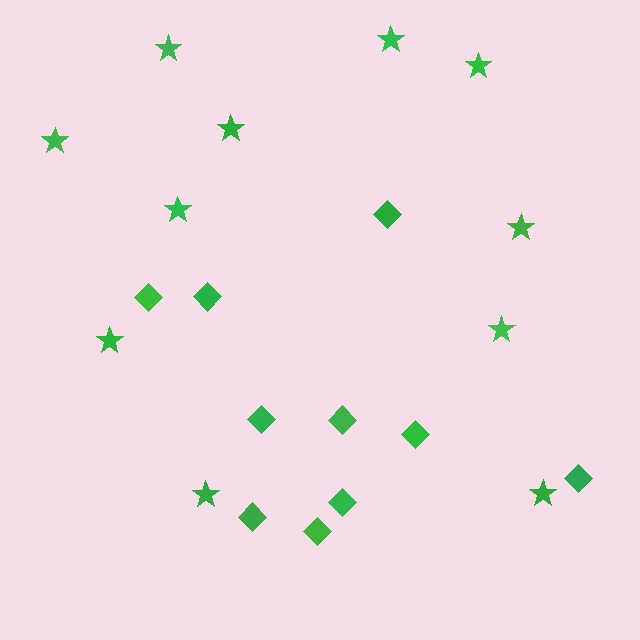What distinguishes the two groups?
There are 2 groups: one group of stars (11) and one group of diamonds (10).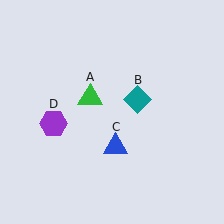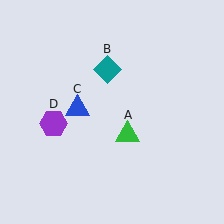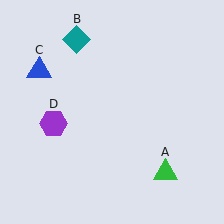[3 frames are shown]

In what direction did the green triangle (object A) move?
The green triangle (object A) moved down and to the right.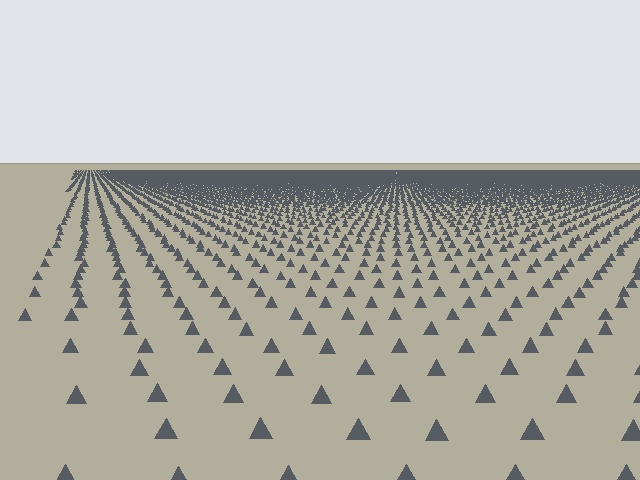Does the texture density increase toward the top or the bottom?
Density increases toward the top.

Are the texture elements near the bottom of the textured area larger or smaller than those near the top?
Larger. Near the bottom, elements are closer to the viewer and appear at a bigger on-screen size.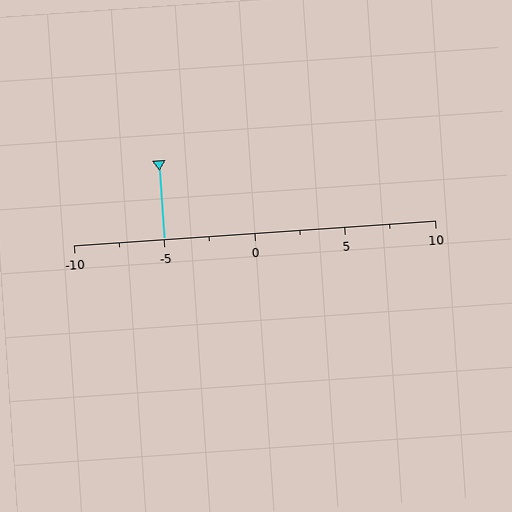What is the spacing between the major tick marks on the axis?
The major ticks are spaced 5 apart.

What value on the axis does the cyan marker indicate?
The marker indicates approximately -5.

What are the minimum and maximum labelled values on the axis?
The axis runs from -10 to 10.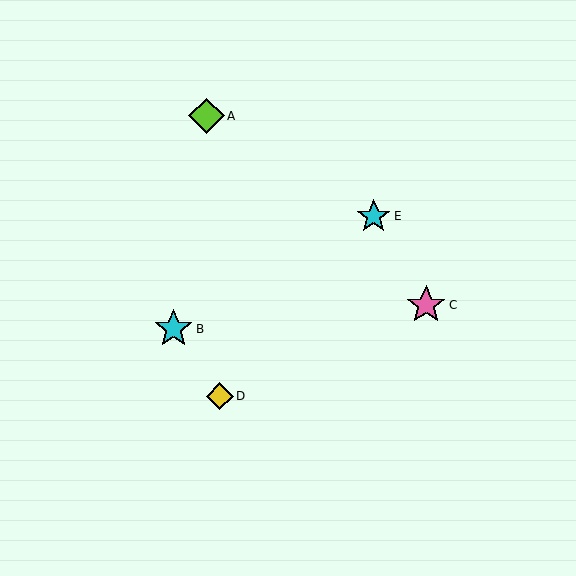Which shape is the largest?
The pink star (labeled C) is the largest.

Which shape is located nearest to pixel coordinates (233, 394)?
The yellow diamond (labeled D) at (220, 396) is nearest to that location.